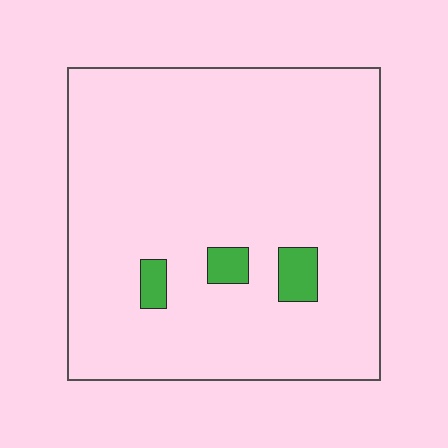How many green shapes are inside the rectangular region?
3.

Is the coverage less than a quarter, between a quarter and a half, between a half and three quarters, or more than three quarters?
Less than a quarter.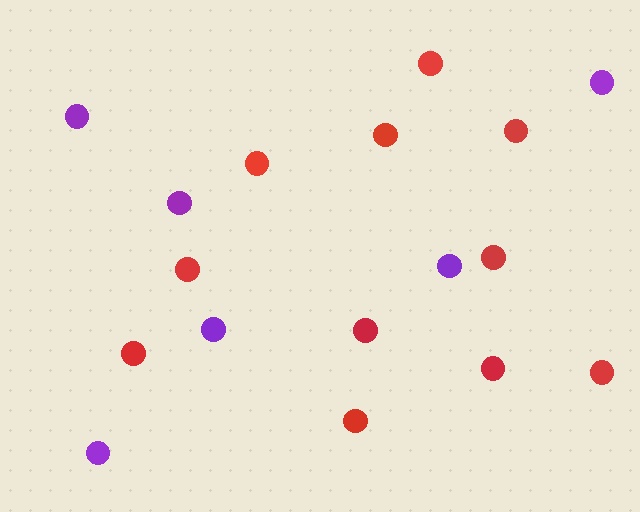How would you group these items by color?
There are 2 groups: one group of purple circles (6) and one group of red circles (11).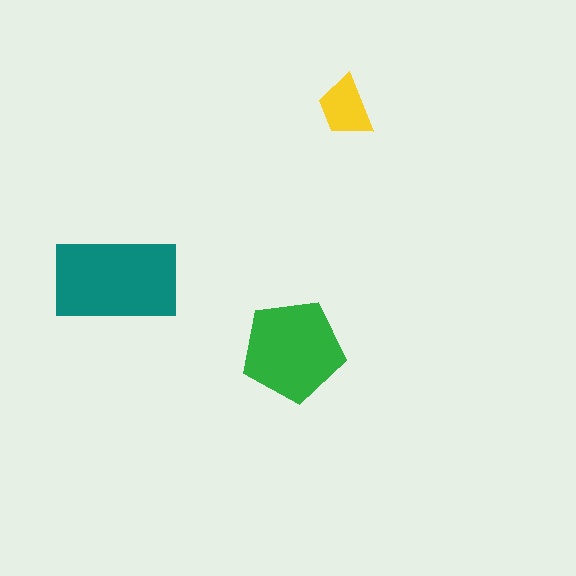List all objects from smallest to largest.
The yellow trapezoid, the green pentagon, the teal rectangle.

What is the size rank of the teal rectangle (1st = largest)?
1st.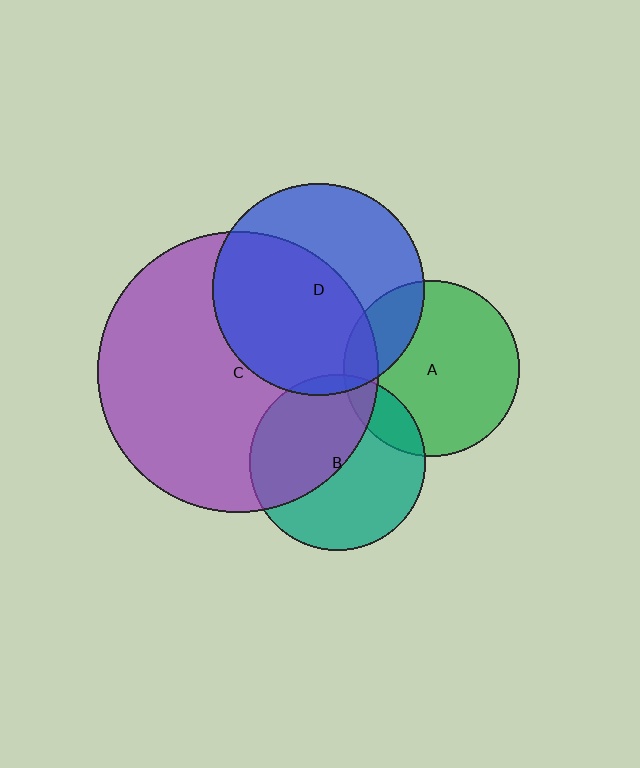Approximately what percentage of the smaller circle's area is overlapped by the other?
Approximately 10%.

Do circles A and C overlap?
Yes.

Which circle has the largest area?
Circle C (purple).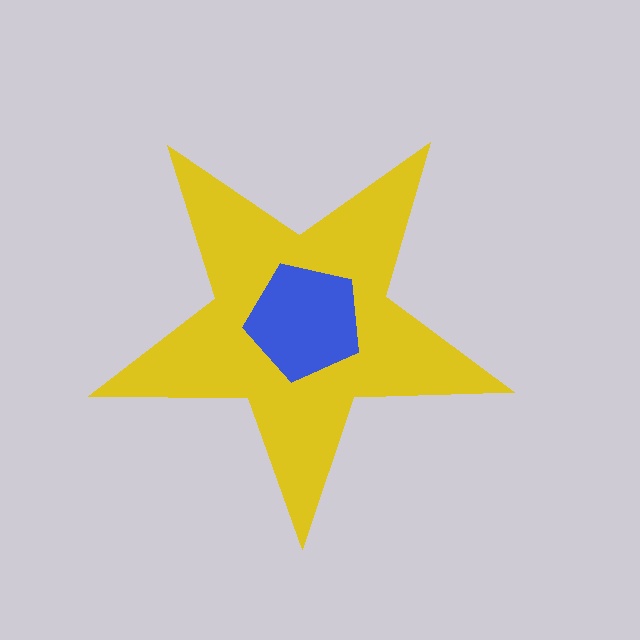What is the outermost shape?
The yellow star.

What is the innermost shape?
The blue pentagon.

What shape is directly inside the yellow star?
The blue pentagon.